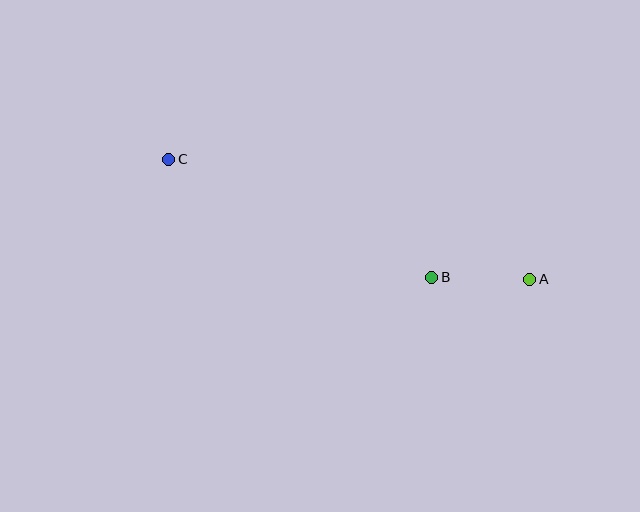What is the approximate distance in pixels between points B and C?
The distance between B and C is approximately 288 pixels.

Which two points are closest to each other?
Points A and B are closest to each other.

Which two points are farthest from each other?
Points A and C are farthest from each other.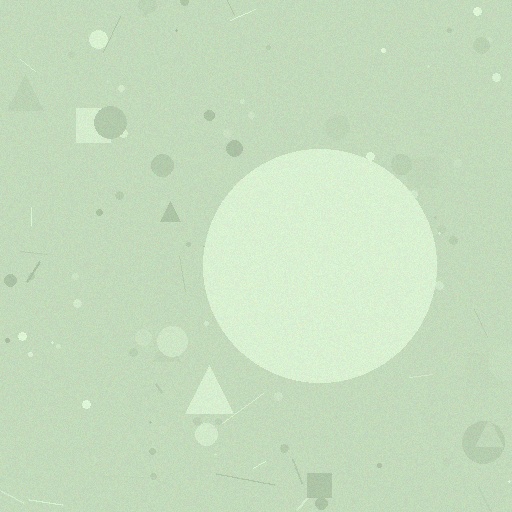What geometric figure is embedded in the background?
A circle is embedded in the background.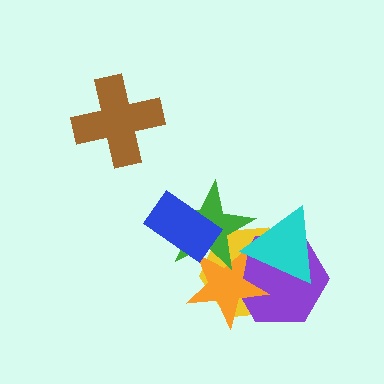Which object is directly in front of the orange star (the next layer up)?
The cyan triangle is directly in front of the orange star.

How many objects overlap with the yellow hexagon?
4 objects overlap with the yellow hexagon.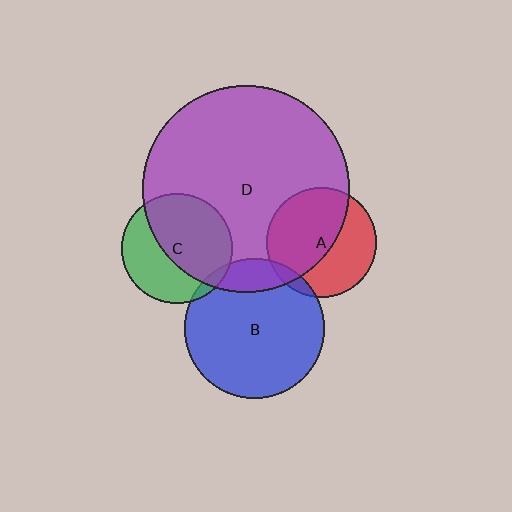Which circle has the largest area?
Circle D (purple).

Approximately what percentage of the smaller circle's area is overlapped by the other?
Approximately 55%.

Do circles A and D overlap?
Yes.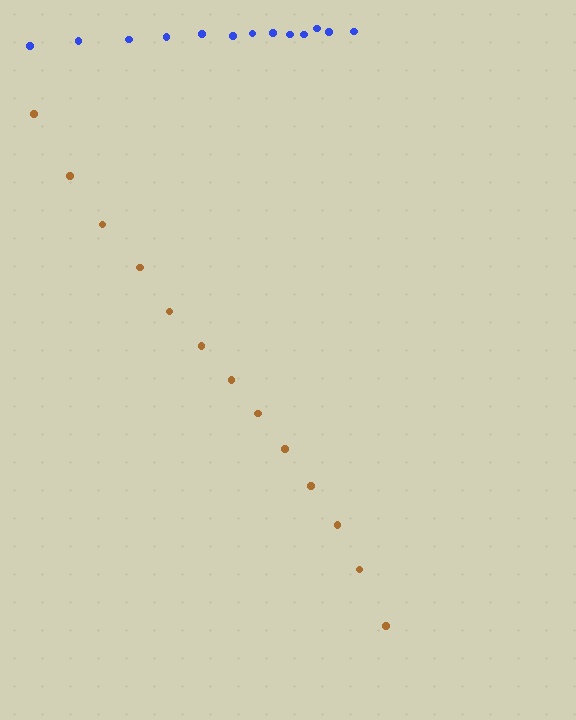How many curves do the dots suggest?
There are 2 distinct paths.